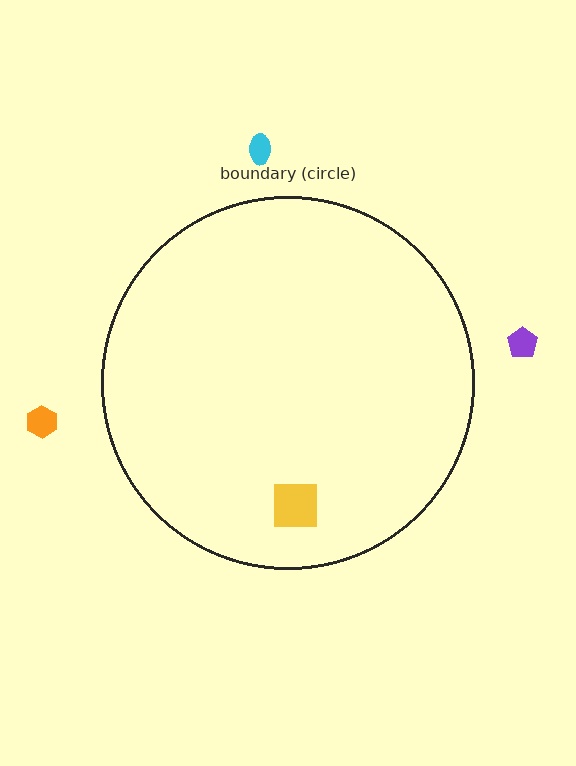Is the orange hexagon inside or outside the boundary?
Outside.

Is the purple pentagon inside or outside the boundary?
Outside.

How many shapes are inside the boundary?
1 inside, 3 outside.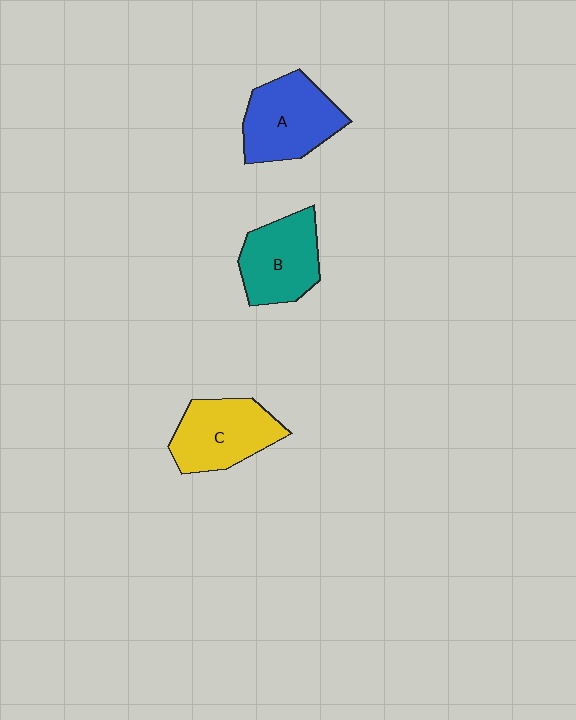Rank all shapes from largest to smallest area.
From largest to smallest: A (blue), C (yellow), B (teal).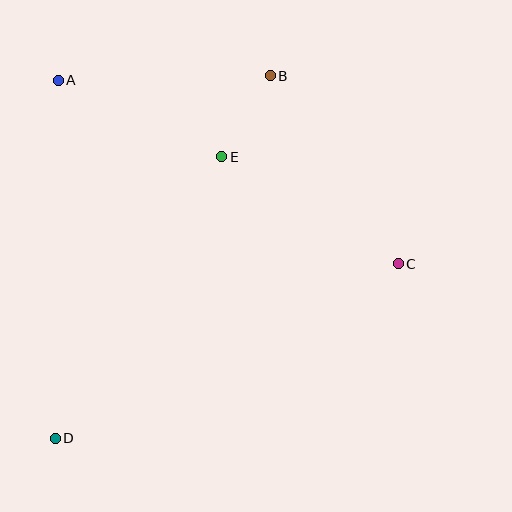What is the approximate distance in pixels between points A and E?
The distance between A and E is approximately 180 pixels.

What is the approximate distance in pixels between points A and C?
The distance between A and C is approximately 387 pixels.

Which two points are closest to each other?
Points B and E are closest to each other.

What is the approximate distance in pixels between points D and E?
The distance between D and E is approximately 327 pixels.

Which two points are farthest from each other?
Points B and D are farthest from each other.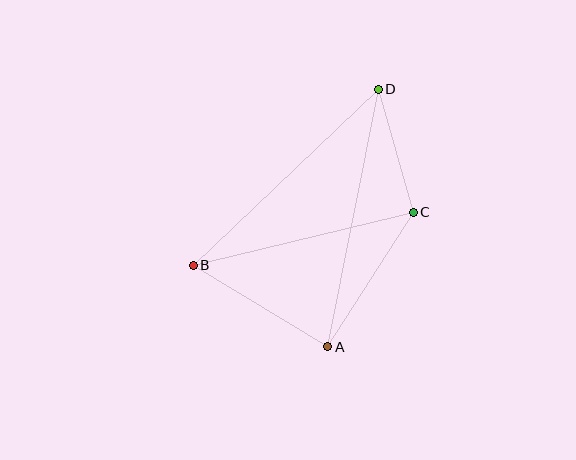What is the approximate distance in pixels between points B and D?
The distance between B and D is approximately 255 pixels.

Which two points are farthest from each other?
Points A and D are farthest from each other.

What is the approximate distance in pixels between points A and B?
The distance between A and B is approximately 157 pixels.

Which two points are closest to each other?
Points C and D are closest to each other.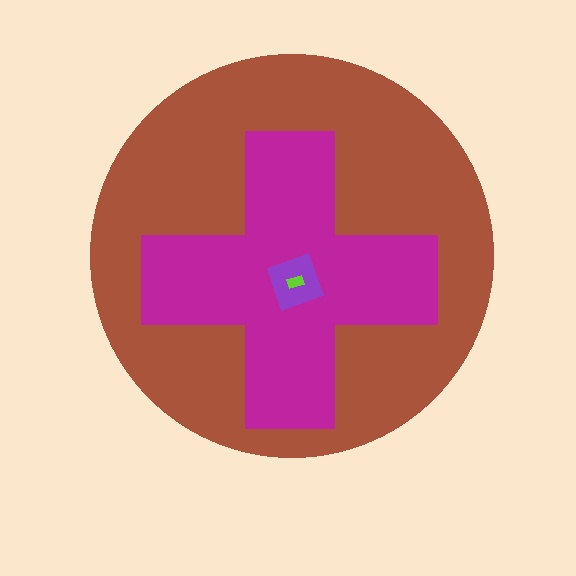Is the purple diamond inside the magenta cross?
Yes.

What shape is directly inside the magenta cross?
The purple diamond.